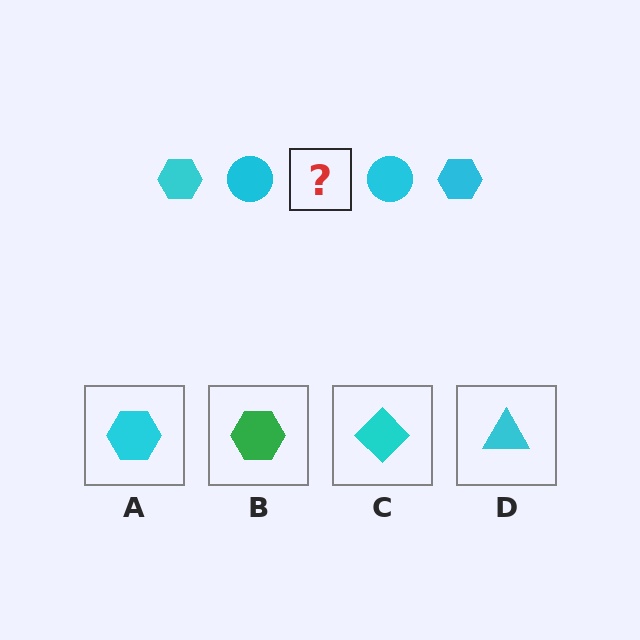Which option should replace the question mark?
Option A.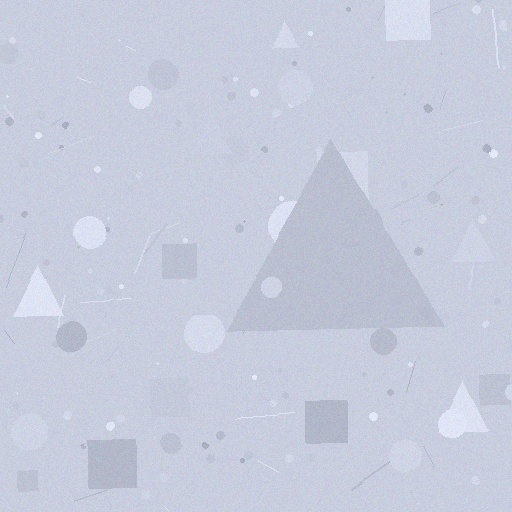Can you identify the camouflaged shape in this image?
The camouflaged shape is a triangle.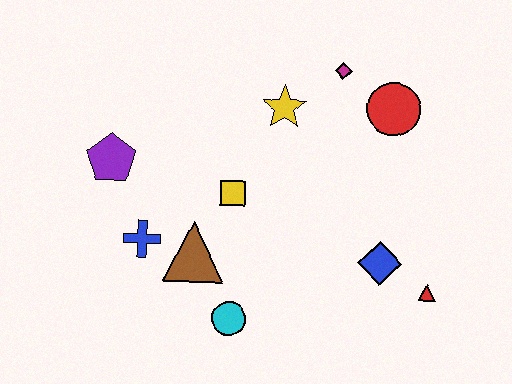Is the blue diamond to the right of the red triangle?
No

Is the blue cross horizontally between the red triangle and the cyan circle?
No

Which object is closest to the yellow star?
The magenta diamond is closest to the yellow star.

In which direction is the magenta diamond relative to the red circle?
The magenta diamond is to the left of the red circle.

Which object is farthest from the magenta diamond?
The cyan circle is farthest from the magenta diamond.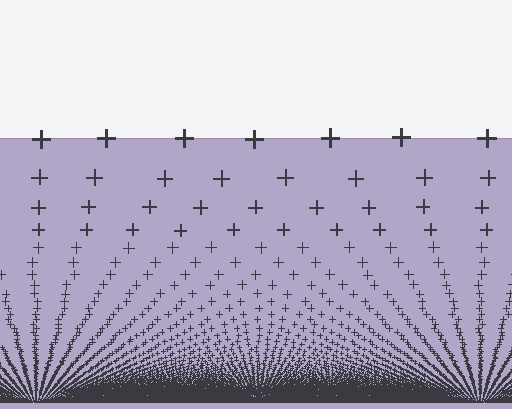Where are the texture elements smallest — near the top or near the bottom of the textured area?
Near the bottom.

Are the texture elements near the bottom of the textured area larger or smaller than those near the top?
Smaller. The gradient is inverted — elements near the bottom are smaller and denser.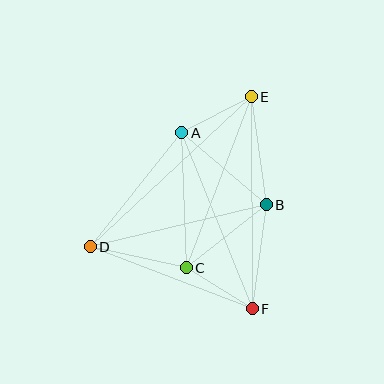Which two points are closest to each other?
Points C and F are closest to each other.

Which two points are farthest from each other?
Points D and E are farthest from each other.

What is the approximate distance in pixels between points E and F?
The distance between E and F is approximately 212 pixels.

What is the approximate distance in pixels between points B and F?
The distance between B and F is approximately 105 pixels.